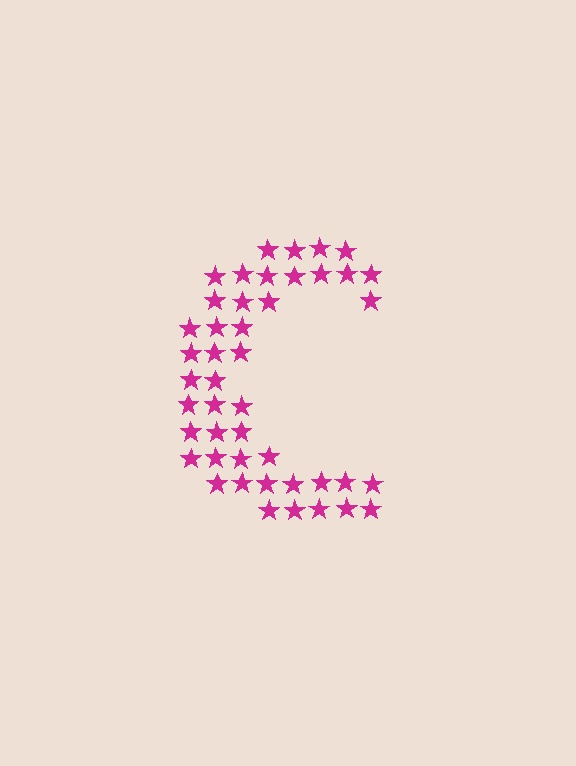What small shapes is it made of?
It is made of small stars.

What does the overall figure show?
The overall figure shows the letter C.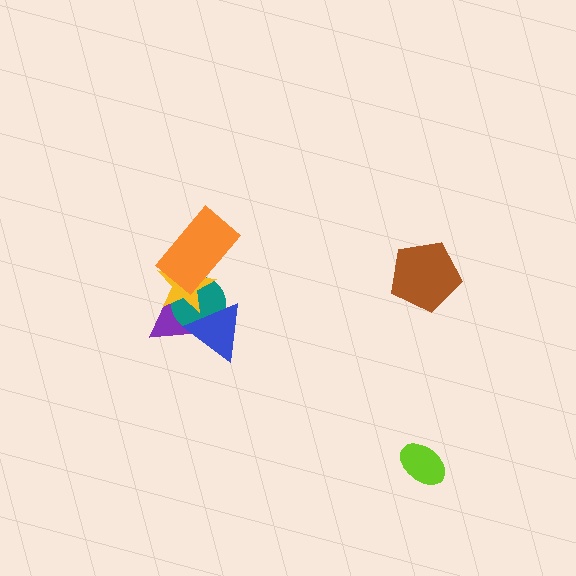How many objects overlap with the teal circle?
4 objects overlap with the teal circle.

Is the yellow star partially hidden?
Yes, it is partially covered by another shape.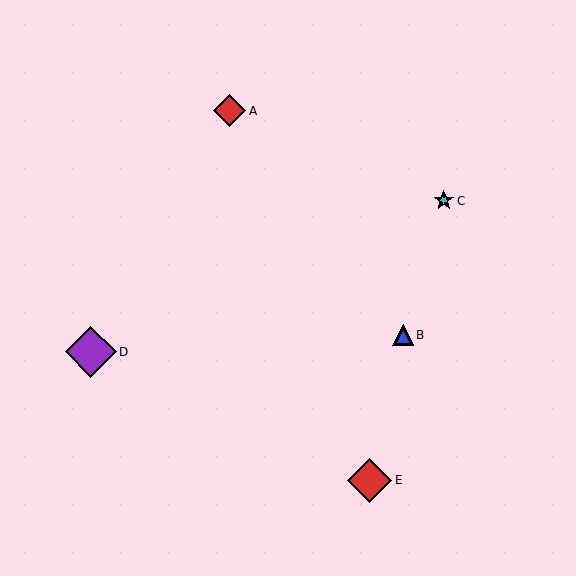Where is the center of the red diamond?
The center of the red diamond is at (370, 480).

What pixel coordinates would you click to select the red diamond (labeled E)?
Click at (370, 480) to select the red diamond E.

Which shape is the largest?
The purple diamond (labeled D) is the largest.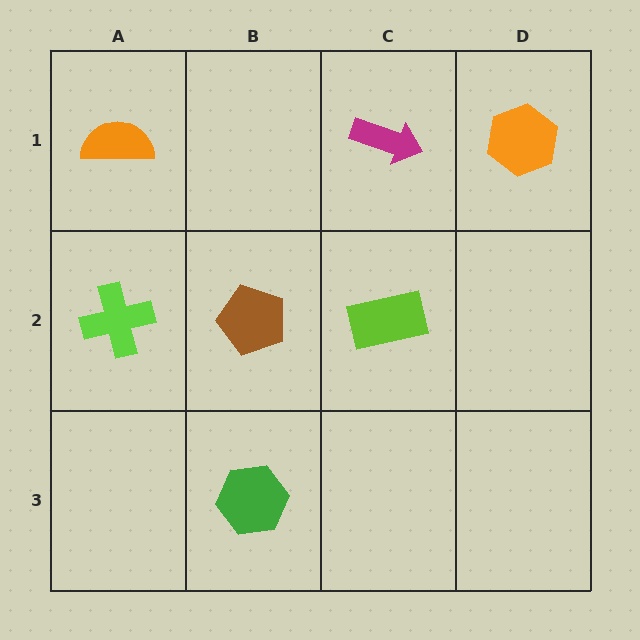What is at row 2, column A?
A lime cross.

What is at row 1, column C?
A magenta arrow.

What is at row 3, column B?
A green hexagon.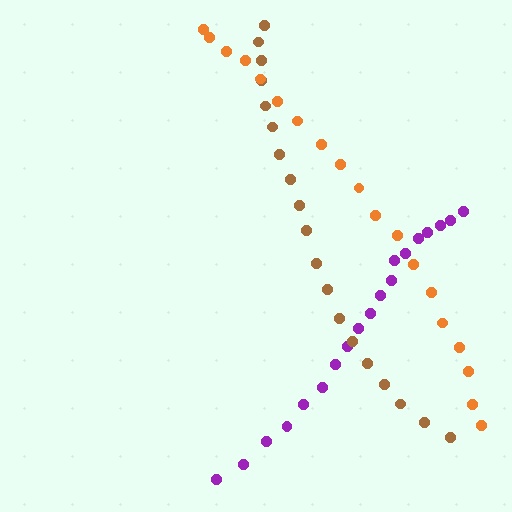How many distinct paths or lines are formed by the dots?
There are 3 distinct paths.